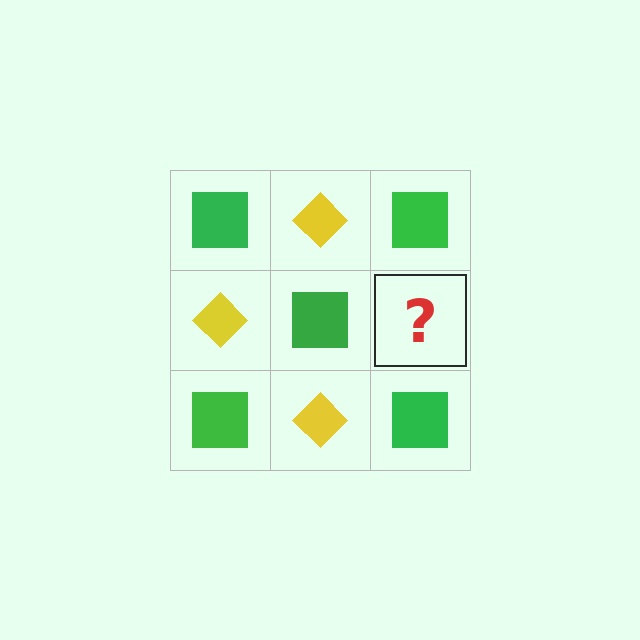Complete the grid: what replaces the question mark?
The question mark should be replaced with a yellow diamond.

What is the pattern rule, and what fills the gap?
The rule is that it alternates green square and yellow diamond in a checkerboard pattern. The gap should be filled with a yellow diamond.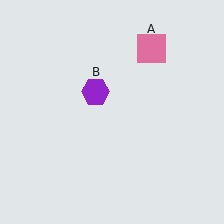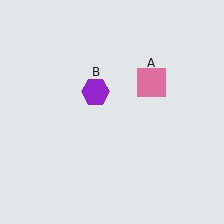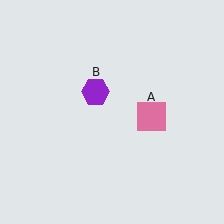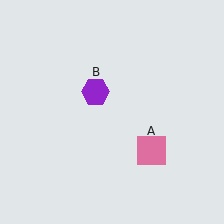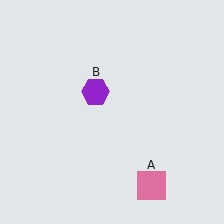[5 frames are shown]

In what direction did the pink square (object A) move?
The pink square (object A) moved down.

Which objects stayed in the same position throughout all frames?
Purple hexagon (object B) remained stationary.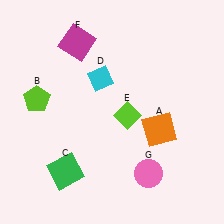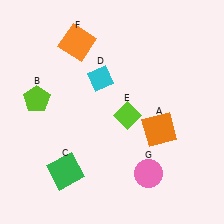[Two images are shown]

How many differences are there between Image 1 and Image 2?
There is 1 difference between the two images.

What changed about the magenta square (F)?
In Image 1, F is magenta. In Image 2, it changed to orange.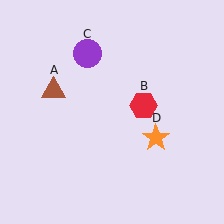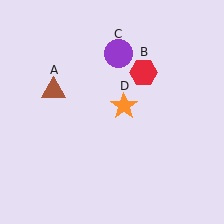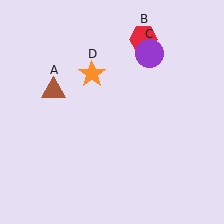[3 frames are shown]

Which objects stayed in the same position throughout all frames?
Brown triangle (object A) remained stationary.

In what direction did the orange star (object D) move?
The orange star (object D) moved up and to the left.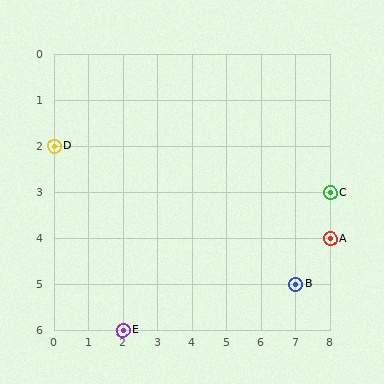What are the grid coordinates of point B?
Point B is at grid coordinates (7, 5).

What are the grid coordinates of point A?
Point A is at grid coordinates (8, 4).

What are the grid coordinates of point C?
Point C is at grid coordinates (8, 3).